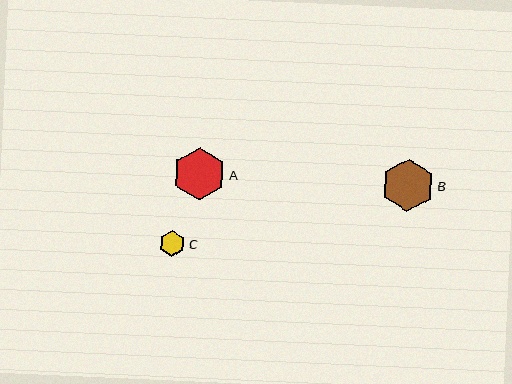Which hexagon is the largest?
Hexagon A is the largest with a size of approximately 53 pixels.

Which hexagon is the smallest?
Hexagon C is the smallest with a size of approximately 26 pixels.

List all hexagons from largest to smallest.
From largest to smallest: A, B, C.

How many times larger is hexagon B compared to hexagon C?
Hexagon B is approximately 2.0 times the size of hexagon C.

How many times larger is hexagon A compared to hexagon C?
Hexagon A is approximately 2.0 times the size of hexagon C.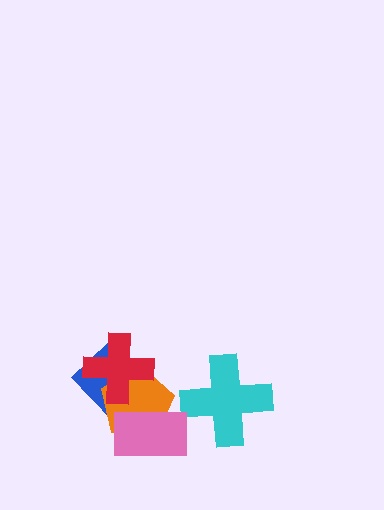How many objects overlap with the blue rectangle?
3 objects overlap with the blue rectangle.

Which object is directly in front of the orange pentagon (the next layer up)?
The red cross is directly in front of the orange pentagon.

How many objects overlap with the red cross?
2 objects overlap with the red cross.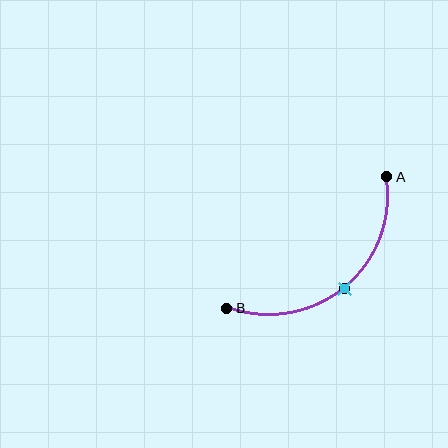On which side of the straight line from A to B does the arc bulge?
The arc bulges below and to the right of the straight line connecting A and B.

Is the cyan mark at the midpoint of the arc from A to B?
Yes. The cyan mark lies on the arc at equal arc-length from both A and B — it is the arc midpoint.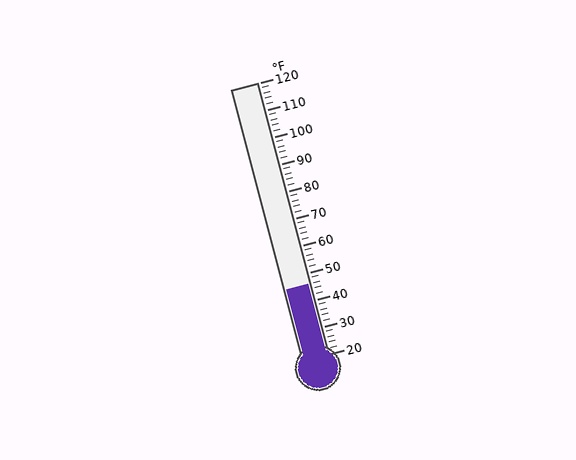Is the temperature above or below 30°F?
The temperature is above 30°F.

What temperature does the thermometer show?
The thermometer shows approximately 46°F.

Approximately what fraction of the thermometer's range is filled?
The thermometer is filled to approximately 25% of its range.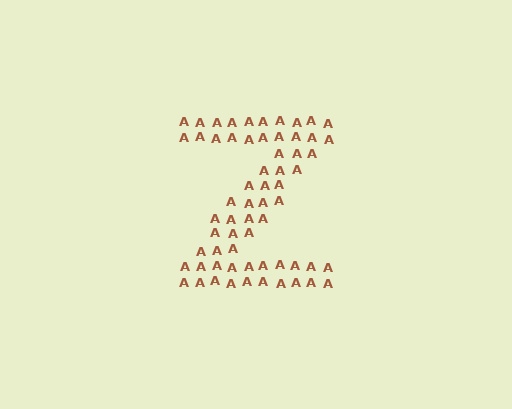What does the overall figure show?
The overall figure shows the letter Z.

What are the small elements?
The small elements are letter A's.